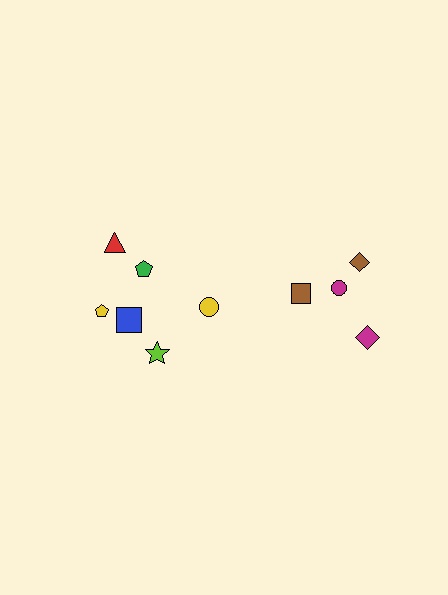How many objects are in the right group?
There are 4 objects.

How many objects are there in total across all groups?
There are 10 objects.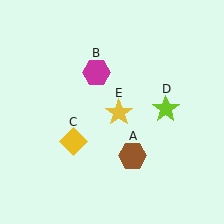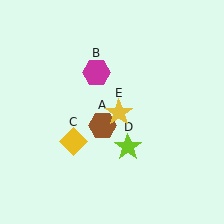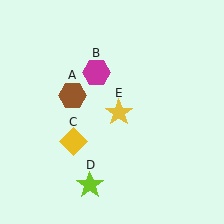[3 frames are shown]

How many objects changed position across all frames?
2 objects changed position: brown hexagon (object A), lime star (object D).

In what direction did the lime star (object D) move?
The lime star (object D) moved down and to the left.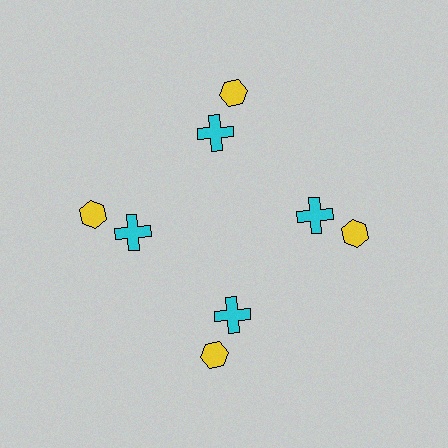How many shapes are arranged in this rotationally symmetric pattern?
There are 8 shapes, arranged in 4 groups of 2.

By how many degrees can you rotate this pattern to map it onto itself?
The pattern maps onto itself every 90 degrees of rotation.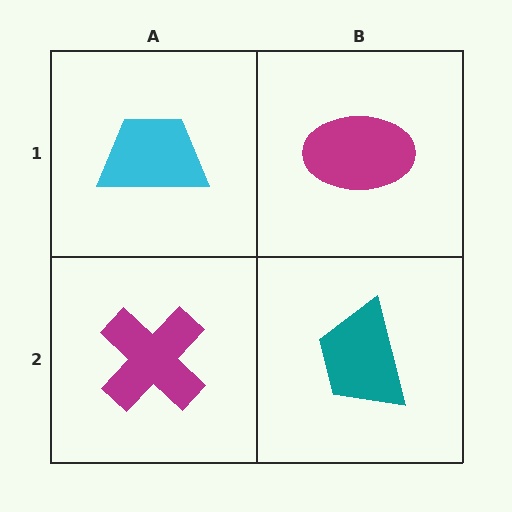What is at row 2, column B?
A teal trapezoid.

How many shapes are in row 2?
2 shapes.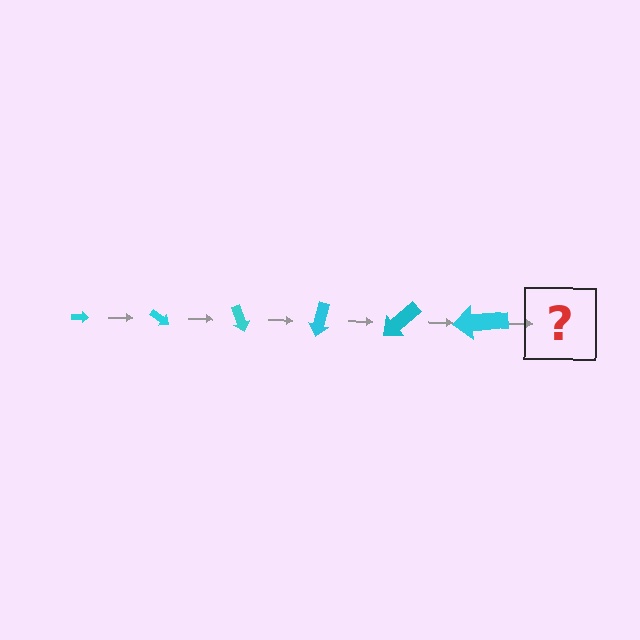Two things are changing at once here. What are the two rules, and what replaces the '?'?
The two rules are that the arrow grows larger each step and it rotates 35 degrees each step. The '?' should be an arrow, larger than the previous one and rotated 210 degrees from the start.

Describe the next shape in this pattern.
It should be an arrow, larger than the previous one and rotated 210 degrees from the start.